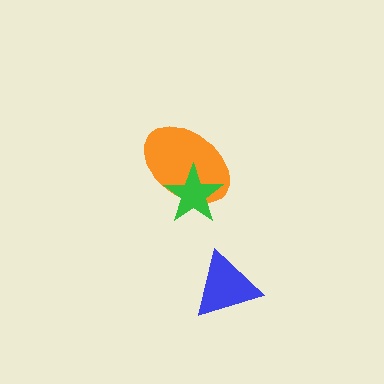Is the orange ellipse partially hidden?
Yes, it is partially covered by another shape.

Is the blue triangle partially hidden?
No, no other shape covers it.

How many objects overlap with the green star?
1 object overlaps with the green star.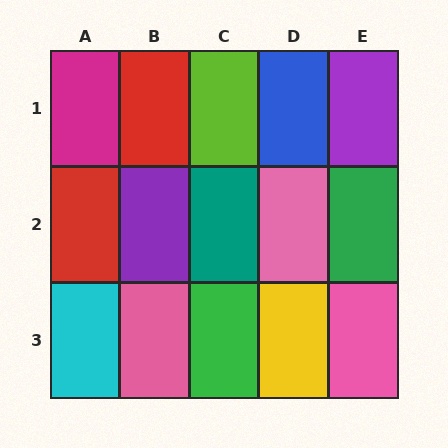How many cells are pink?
3 cells are pink.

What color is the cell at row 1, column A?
Magenta.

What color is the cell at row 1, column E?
Purple.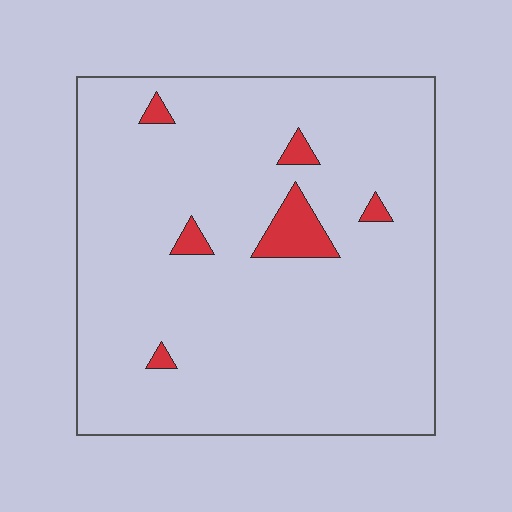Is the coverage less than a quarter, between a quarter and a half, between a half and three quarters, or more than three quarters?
Less than a quarter.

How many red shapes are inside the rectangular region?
6.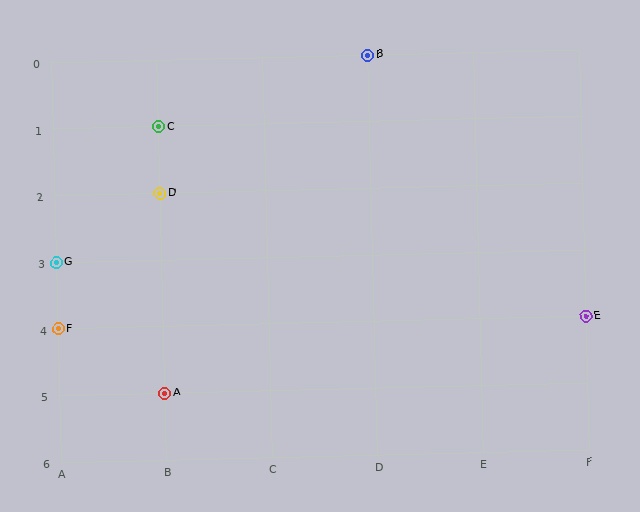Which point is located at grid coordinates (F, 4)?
Point E is at (F, 4).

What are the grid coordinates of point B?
Point B is at grid coordinates (D, 0).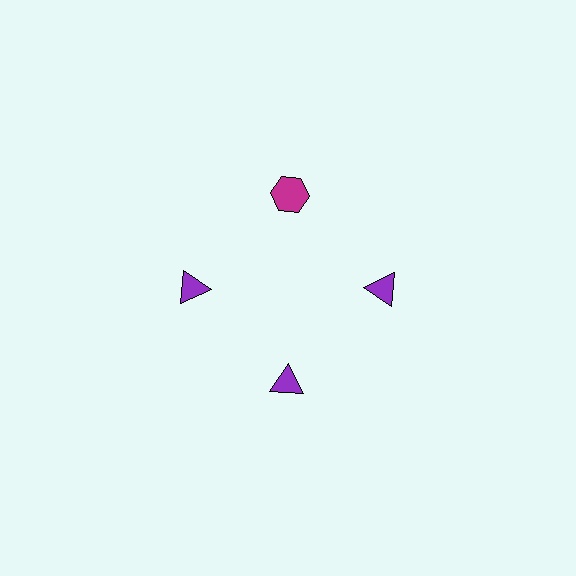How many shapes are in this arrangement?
There are 4 shapes arranged in a ring pattern.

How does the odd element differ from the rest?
It differs in both color (magenta instead of purple) and shape (hexagon instead of triangle).